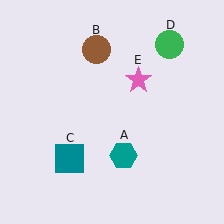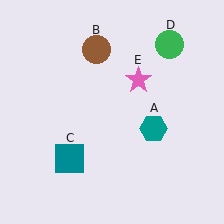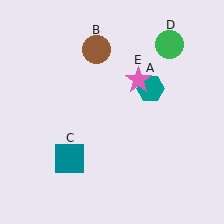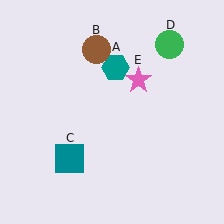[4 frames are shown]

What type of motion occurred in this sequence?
The teal hexagon (object A) rotated counterclockwise around the center of the scene.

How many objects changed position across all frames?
1 object changed position: teal hexagon (object A).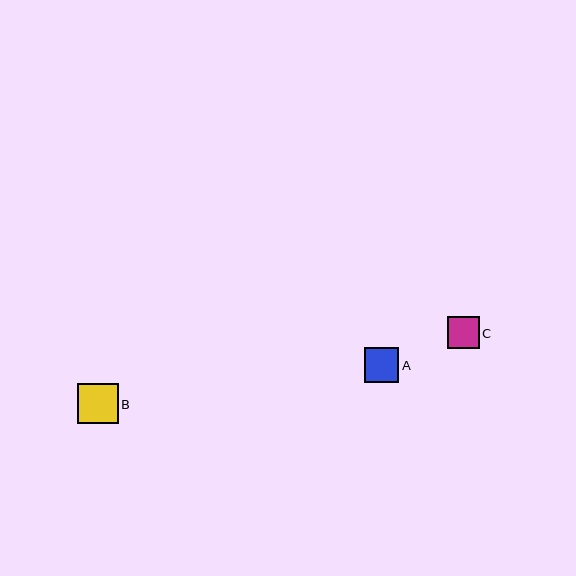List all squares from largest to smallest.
From largest to smallest: B, A, C.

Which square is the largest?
Square B is the largest with a size of approximately 41 pixels.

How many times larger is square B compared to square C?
Square B is approximately 1.3 times the size of square C.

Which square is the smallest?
Square C is the smallest with a size of approximately 32 pixels.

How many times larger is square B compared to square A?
Square B is approximately 1.2 times the size of square A.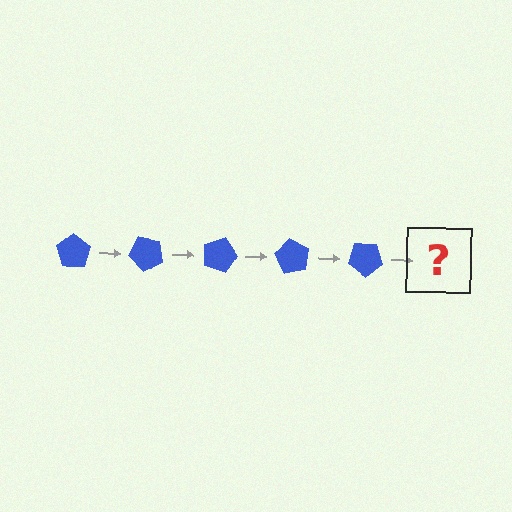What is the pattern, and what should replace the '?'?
The pattern is that the pentagon rotates 45 degrees each step. The '?' should be a blue pentagon rotated 225 degrees.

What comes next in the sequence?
The next element should be a blue pentagon rotated 225 degrees.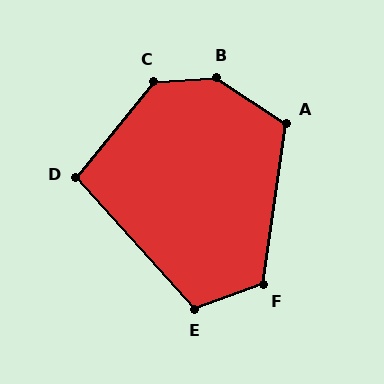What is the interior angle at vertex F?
Approximately 118 degrees (obtuse).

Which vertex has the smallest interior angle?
D, at approximately 99 degrees.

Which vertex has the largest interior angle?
B, at approximately 143 degrees.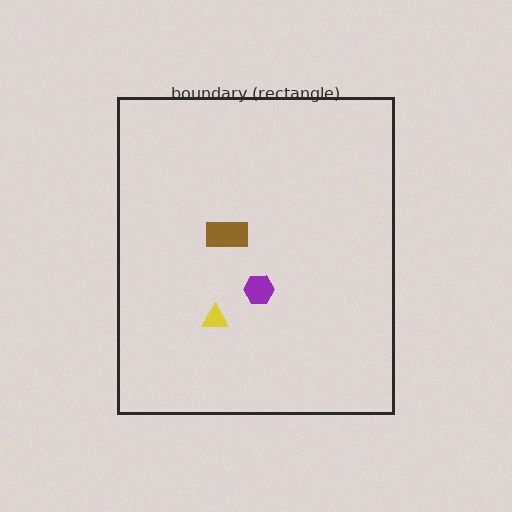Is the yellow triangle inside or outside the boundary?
Inside.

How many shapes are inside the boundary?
3 inside, 0 outside.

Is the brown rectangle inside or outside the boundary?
Inside.